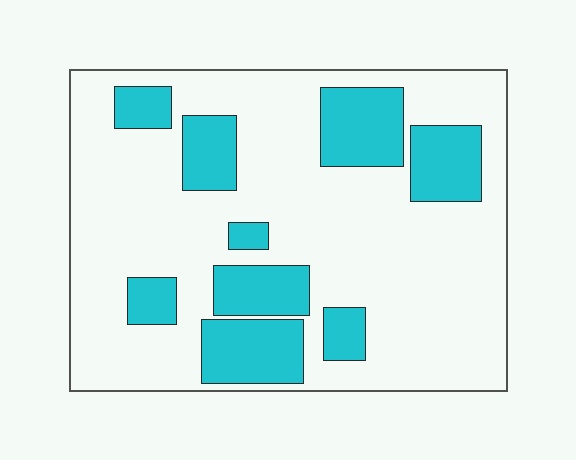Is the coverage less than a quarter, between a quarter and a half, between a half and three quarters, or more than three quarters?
Between a quarter and a half.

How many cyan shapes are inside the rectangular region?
9.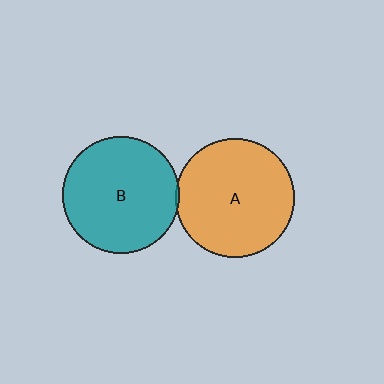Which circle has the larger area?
Circle A (orange).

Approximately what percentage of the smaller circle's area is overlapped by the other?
Approximately 5%.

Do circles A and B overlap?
Yes.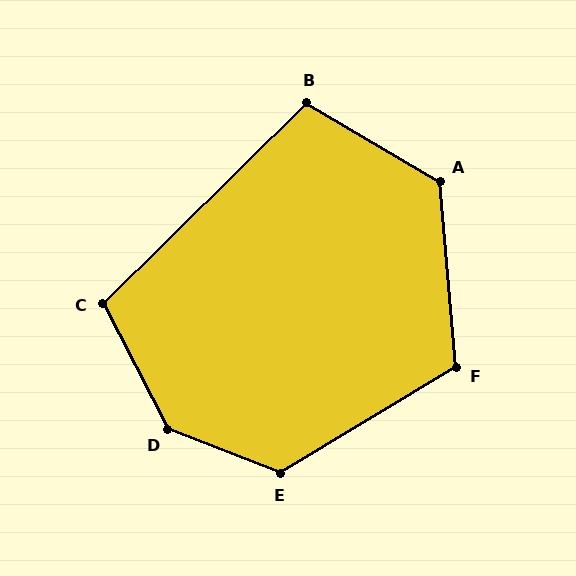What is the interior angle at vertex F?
Approximately 116 degrees (obtuse).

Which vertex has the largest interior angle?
D, at approximately 139 degrees.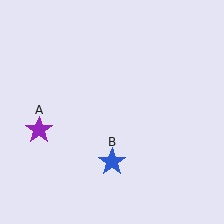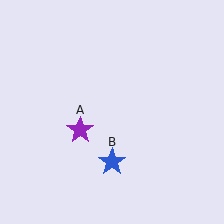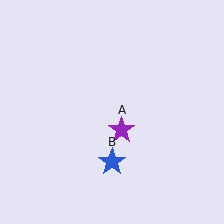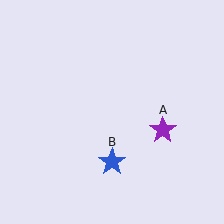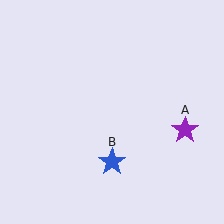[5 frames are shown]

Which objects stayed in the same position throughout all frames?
Blue star (object B) remained stationary.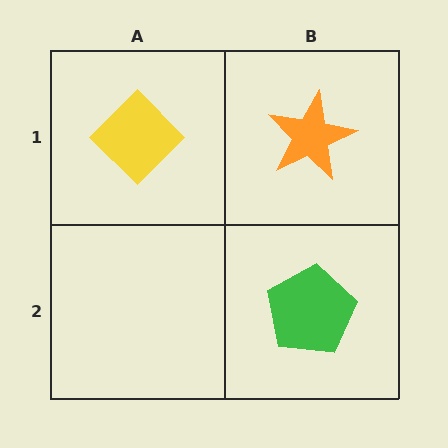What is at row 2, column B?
A green pentagon.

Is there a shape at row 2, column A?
No, that cell is empty.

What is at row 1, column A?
A yellow diamond.